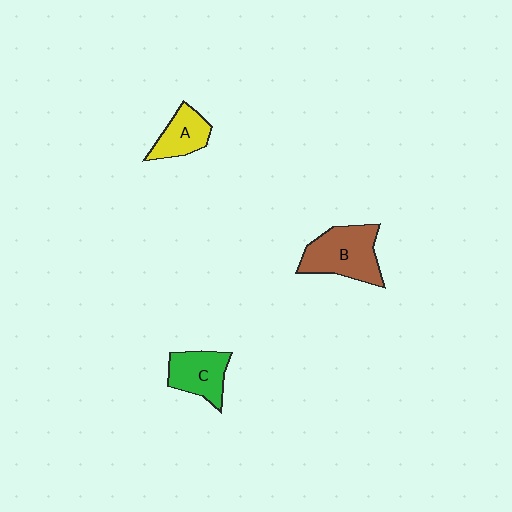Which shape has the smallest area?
Shape A (yellow).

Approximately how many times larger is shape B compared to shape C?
Approximately 1.4 times.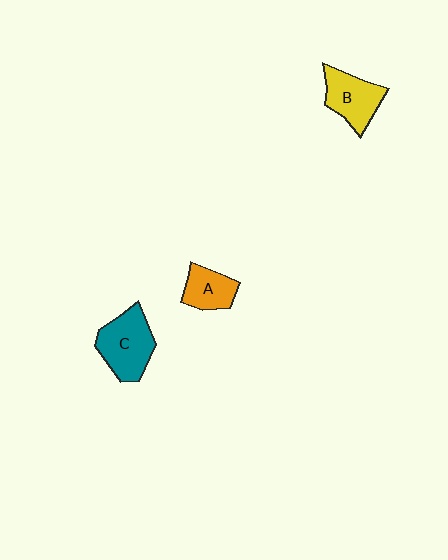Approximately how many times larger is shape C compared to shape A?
Approximately 1.6 times.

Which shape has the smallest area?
Shape A (orange).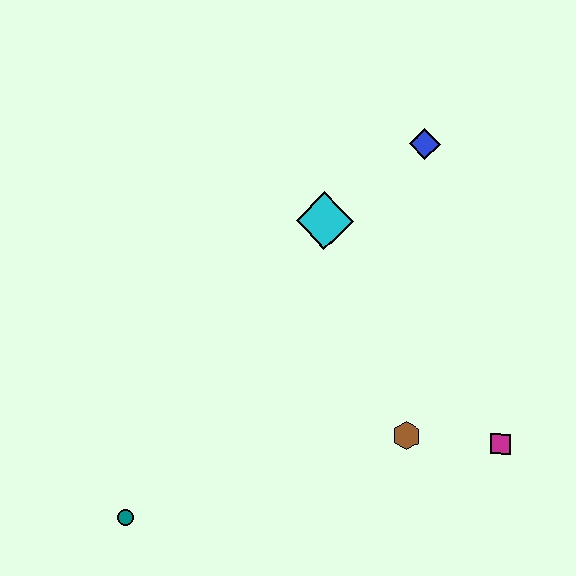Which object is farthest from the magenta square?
The teal circle is farthest from the magenta square.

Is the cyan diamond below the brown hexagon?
No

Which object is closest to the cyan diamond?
The blue diamond is closest to the cyan diamond.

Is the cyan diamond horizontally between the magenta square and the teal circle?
Yes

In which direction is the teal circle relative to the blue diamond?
The teal circle is below the blue diamond.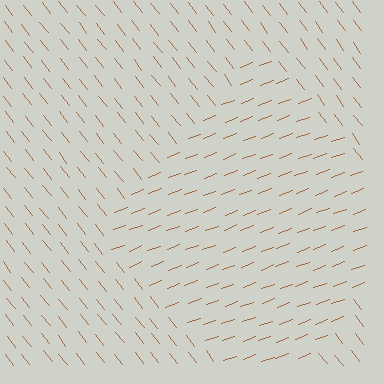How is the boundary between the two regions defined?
The boundary is defined purely by a change in line orientation (approximately 72 degrees difference). All lines are the same color and thickness.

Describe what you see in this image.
The image is filled with small brown line segments. A diamond region in the image has lines oriented differently from the surrounding lines, creating a visible texture boundary.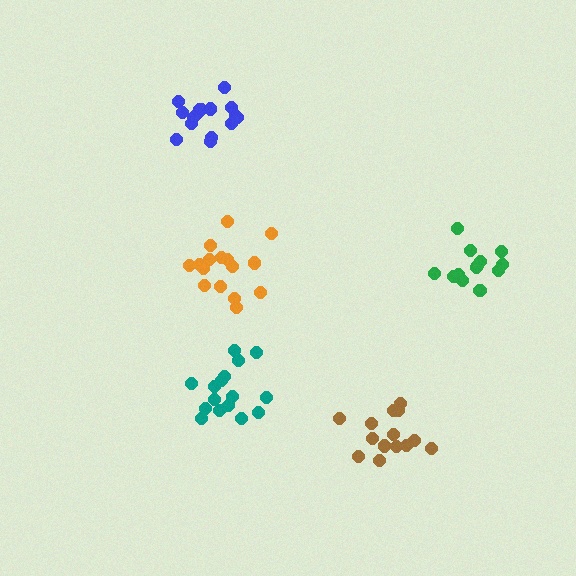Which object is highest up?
The blue cluster is topmost.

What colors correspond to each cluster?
The clusters are colored: teal, brown, orange, blue, green.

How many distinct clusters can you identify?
There are 5 distinct clusters.